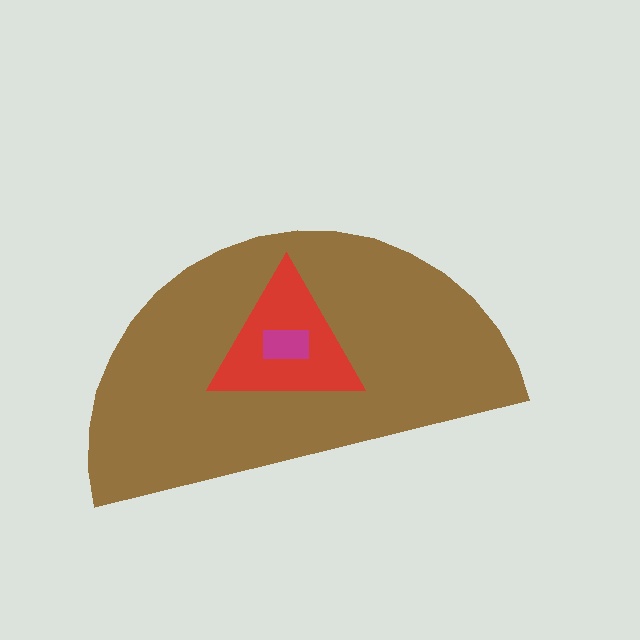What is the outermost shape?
The brown semicircle.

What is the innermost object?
The magenta rectangle.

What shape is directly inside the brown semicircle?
The red triangle.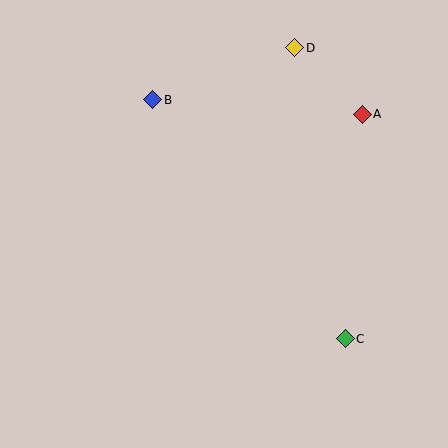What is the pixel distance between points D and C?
The distance between D and C is 295 pixels.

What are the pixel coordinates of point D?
Point D is at (295, 48).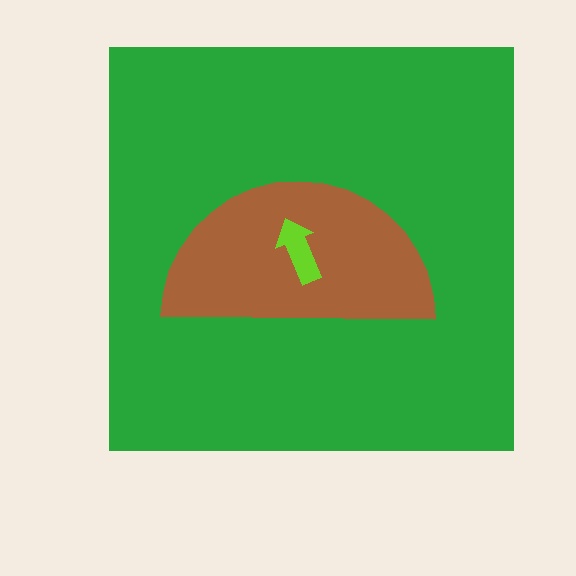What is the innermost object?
The lime arrow.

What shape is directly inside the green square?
The brown semicircle.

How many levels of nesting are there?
3.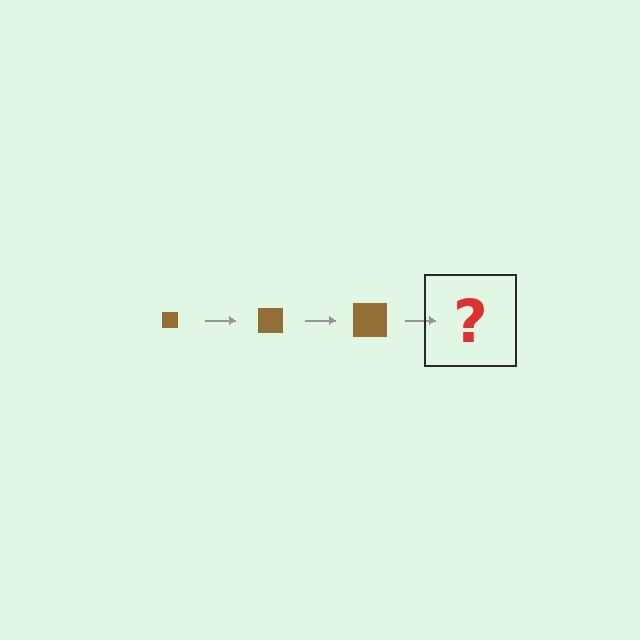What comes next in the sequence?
The next element should be a brown square, larger than the previous one.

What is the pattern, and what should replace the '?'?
The pattern is that the square gets progressively larger each step. The '?' should be a brown square, larger than the previous one.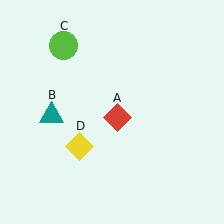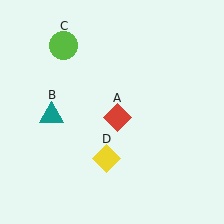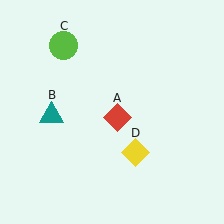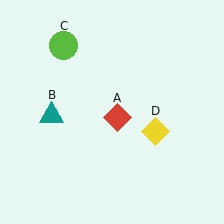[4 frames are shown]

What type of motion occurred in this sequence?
The yellow diamond (object D) rotated counterclockwise around the center of the scene.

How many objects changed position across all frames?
1 object changed position: yellow diamond (object D).